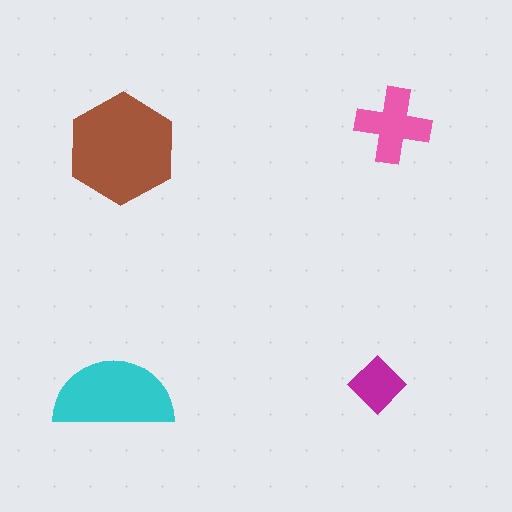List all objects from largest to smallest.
The brown hexagon, the cyan semicircle, the pink cross, the magenta diamond.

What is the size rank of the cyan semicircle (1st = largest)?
2nd.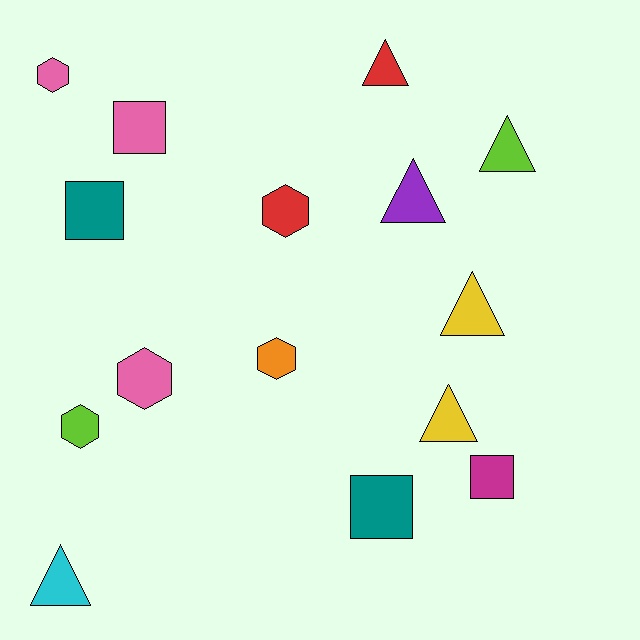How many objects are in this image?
There are 15 objects.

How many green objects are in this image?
There are no green objects.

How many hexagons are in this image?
There are 5 hexagons.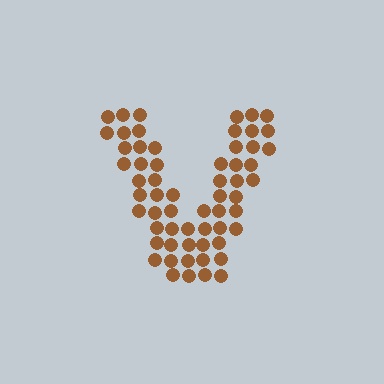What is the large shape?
The large shape is the letter V.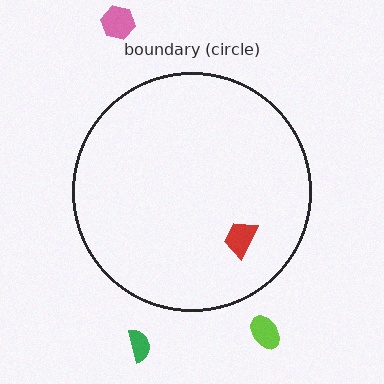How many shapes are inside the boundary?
1 inside, 3 outside.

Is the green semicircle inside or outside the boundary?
Outside.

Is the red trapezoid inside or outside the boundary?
Inside.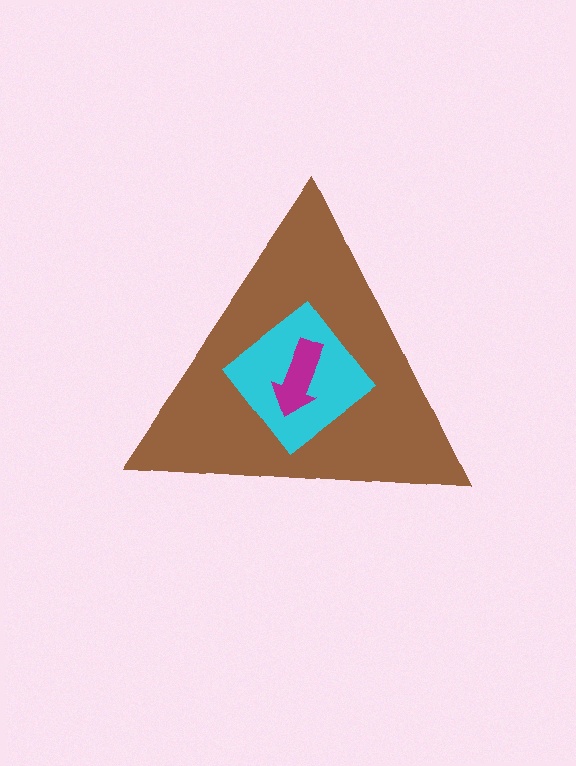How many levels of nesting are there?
3.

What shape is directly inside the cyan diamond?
The magenta arrow.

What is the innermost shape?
The magenta arrow.